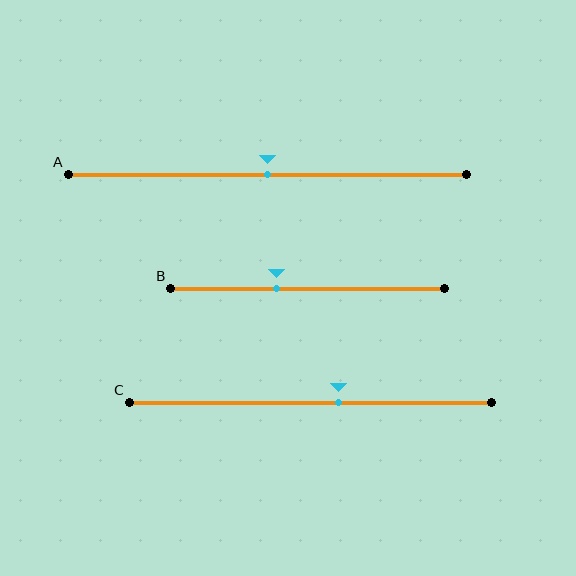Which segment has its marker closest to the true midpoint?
Segment A has its marker closest to the true midpoint.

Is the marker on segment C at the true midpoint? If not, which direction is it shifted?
No, the marker on segment C is shifted to the right by about 8% of the segment length.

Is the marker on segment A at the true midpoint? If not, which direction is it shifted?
Yes, the marker on segment A is at the true midpoint.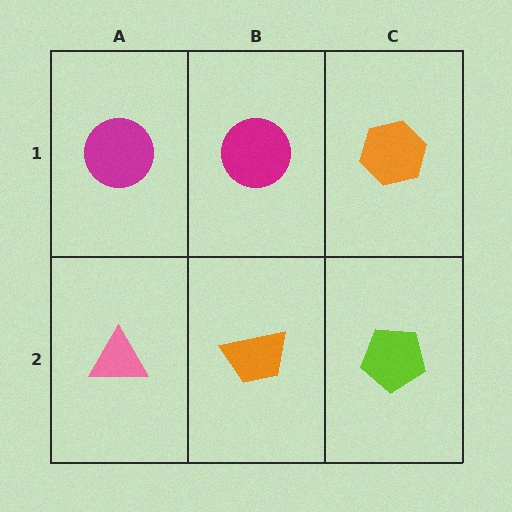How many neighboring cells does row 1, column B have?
3.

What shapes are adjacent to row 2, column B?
A magenta circle (row 1, column B), a pink triangle (row 2, column A), a lime pentagon (row 2, column C).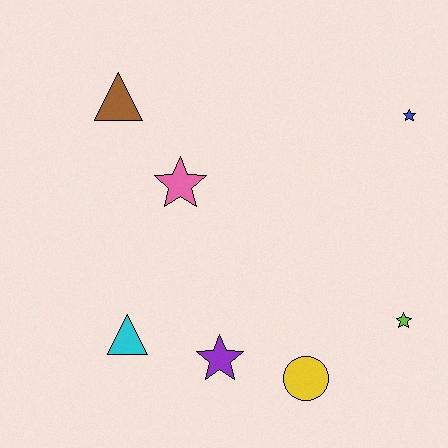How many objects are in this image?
There are 7 objects.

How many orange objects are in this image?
There are no orange objects.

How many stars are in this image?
There are 4 stars.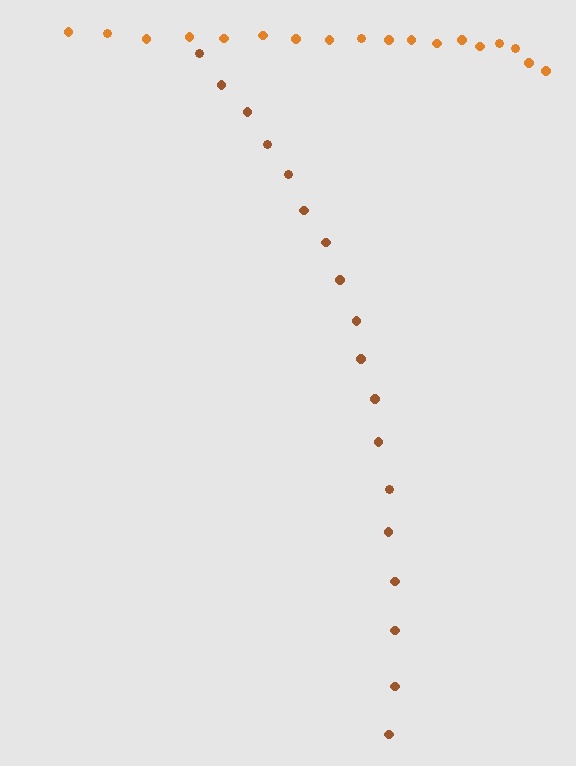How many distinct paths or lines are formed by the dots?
There are 2 distinct paths.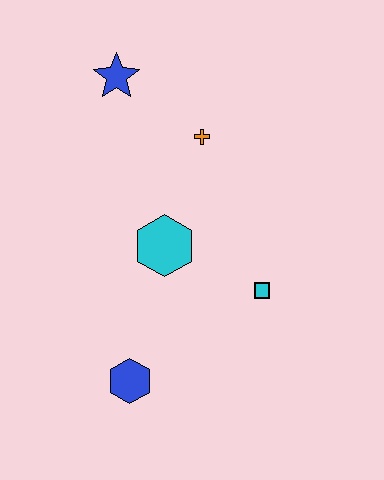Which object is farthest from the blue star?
The blue hexagon is farthest from the blue star.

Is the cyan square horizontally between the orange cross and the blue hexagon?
No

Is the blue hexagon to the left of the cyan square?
Yes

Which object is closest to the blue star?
The orange cross is closest to the blue star.